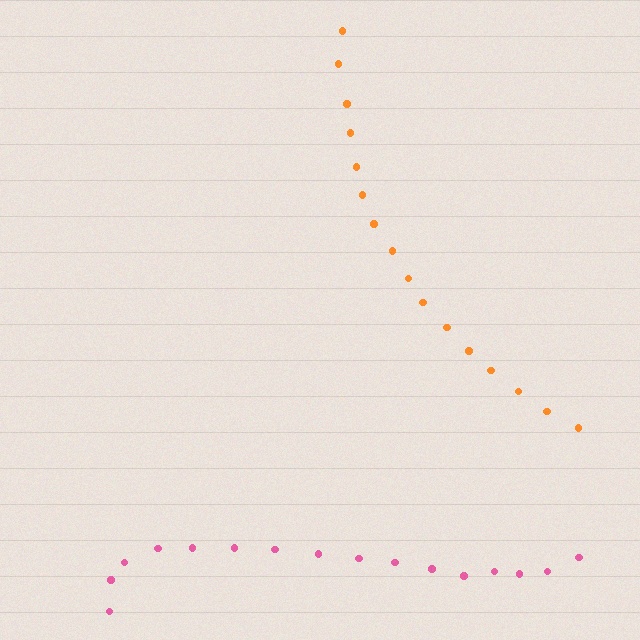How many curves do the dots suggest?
There are 2 distinct paths.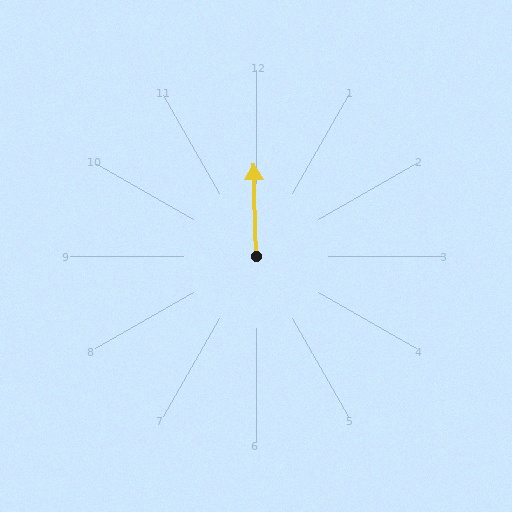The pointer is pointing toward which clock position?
Roughly 12 o'clock.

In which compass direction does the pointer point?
North.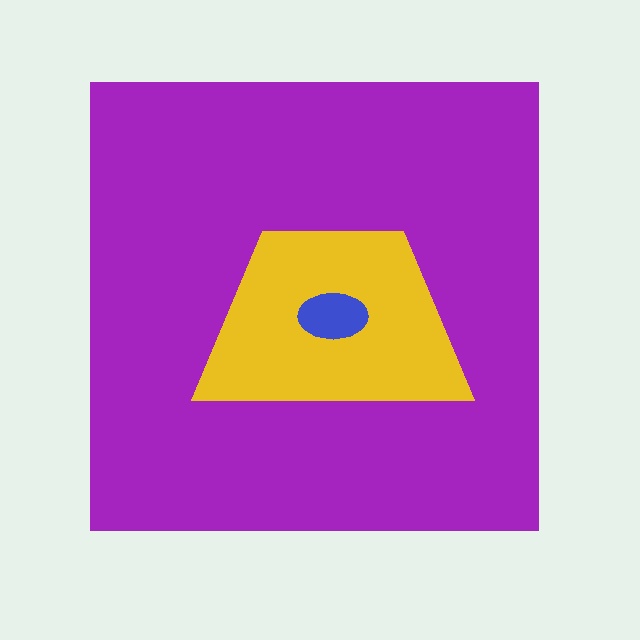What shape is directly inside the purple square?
The yellow trapezoid.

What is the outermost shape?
The purple square.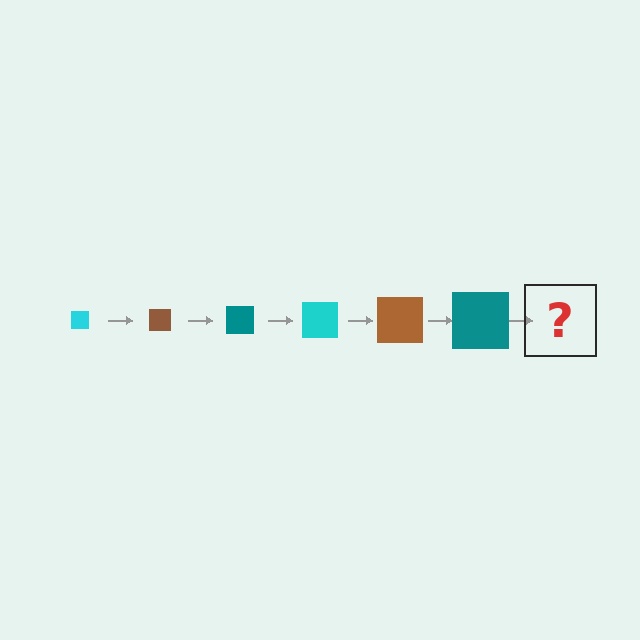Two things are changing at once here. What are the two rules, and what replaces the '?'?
The two rules are that the square grows larger each step and the color cycles through cyan, brown, and teal. The '?' should be a cyan square, larger than the previous one.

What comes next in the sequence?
The next element should be a cyan square, larger than the previous one.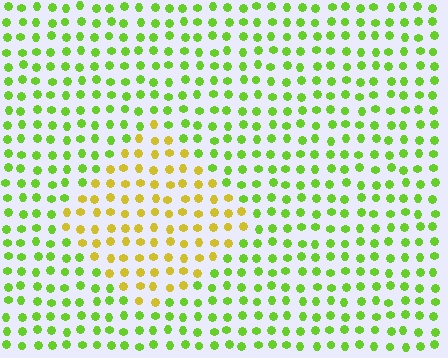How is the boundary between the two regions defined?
The boundary is defined purely by a slight shift in hue (about 43 degrees). Spacing, size, and orientation are identical on both sides.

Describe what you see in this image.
The image is filled with small lime elements in a uniform arrangement. A diamond-shaped region is visible where the elements are tinted to a slightly different hue, forming a subtle color boundary.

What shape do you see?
I see a diamond.